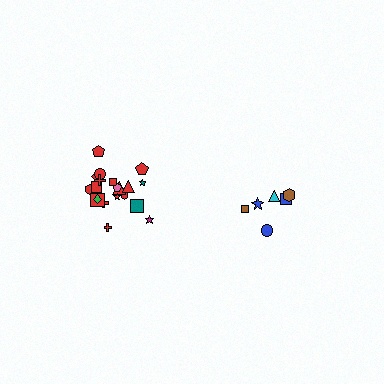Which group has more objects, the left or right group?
The left group.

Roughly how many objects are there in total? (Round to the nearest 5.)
Roughly 30 objects in total.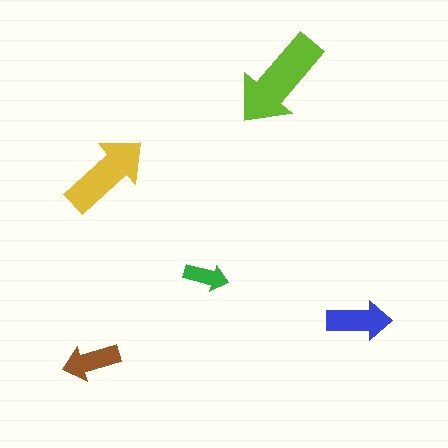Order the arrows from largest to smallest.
the lime one, the yellow one, the blue one, the brown one, the green one.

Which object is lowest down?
The brown arrow is bottommost.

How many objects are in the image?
There are 5 objects in the image.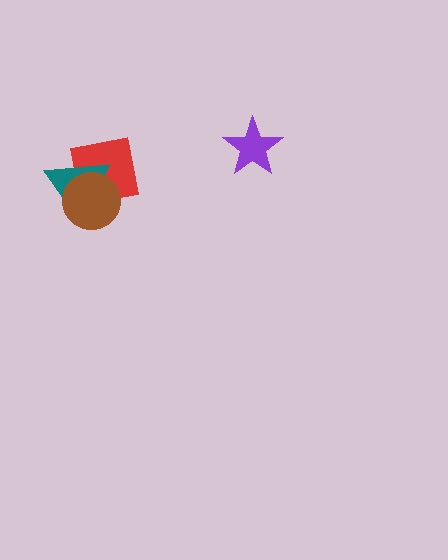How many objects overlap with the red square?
2 objects overlap with the red square.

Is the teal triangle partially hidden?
Yes, it is partially covered by another shape.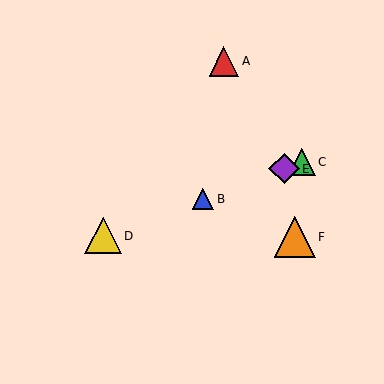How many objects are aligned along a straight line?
4 objects (B, C, D, E) are aligned along a straight line.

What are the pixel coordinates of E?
Object E is at (284, 169).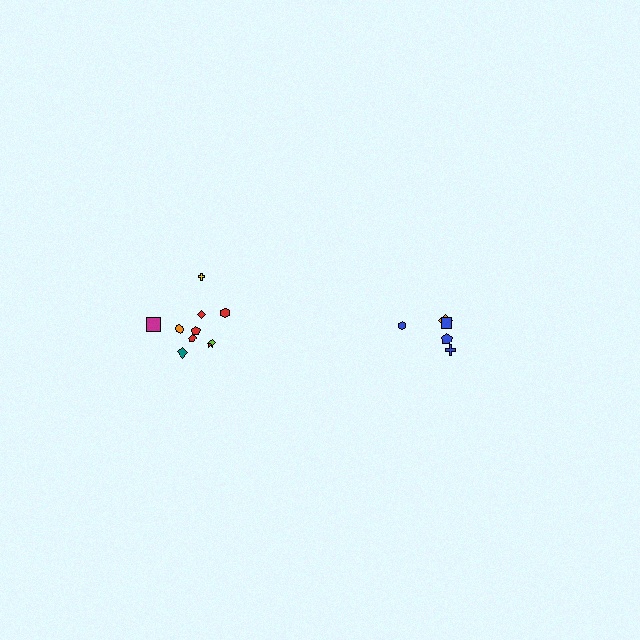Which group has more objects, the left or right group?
The left group.